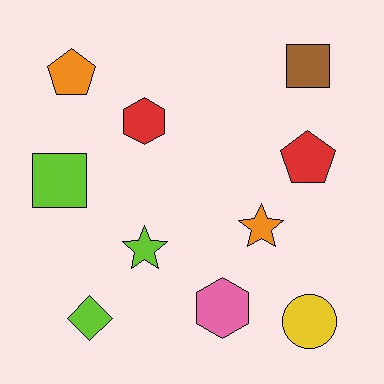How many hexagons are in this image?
There are 2 hexagons.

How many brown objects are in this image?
There is 1 brown object.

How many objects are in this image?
There are 10 objects.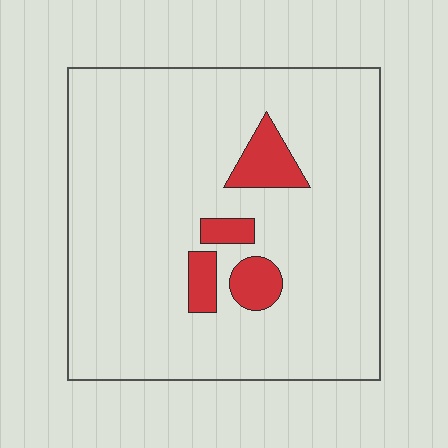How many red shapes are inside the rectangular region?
4.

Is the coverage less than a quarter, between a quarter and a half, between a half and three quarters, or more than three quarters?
Less than a quarter.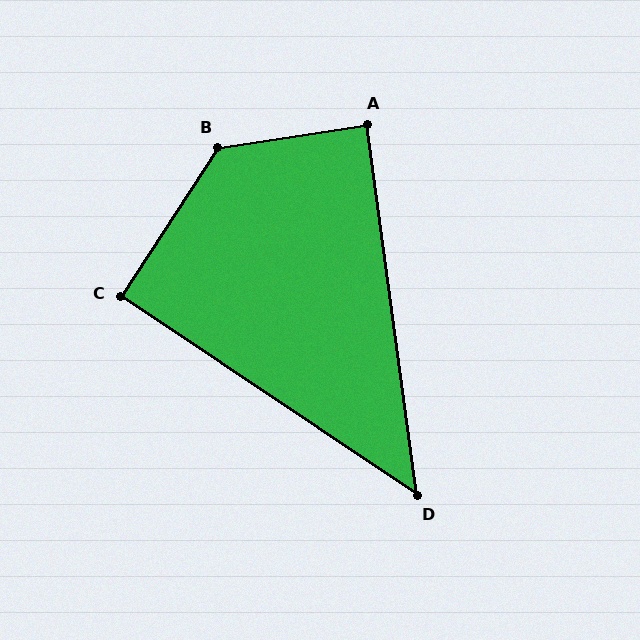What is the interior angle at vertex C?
Approximately 91 degrees (approximately right).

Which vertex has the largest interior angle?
B, at approximately 131 degrees.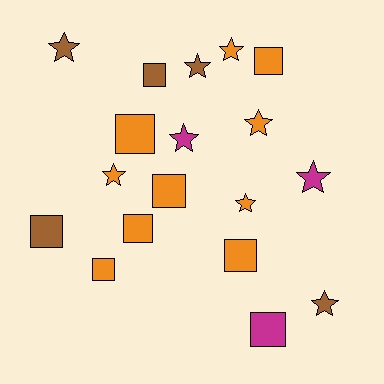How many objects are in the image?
There are 18 objects.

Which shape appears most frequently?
Square, with 9 objects.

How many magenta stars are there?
There are 2 magenta stars.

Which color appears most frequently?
Orange, with 10 objects.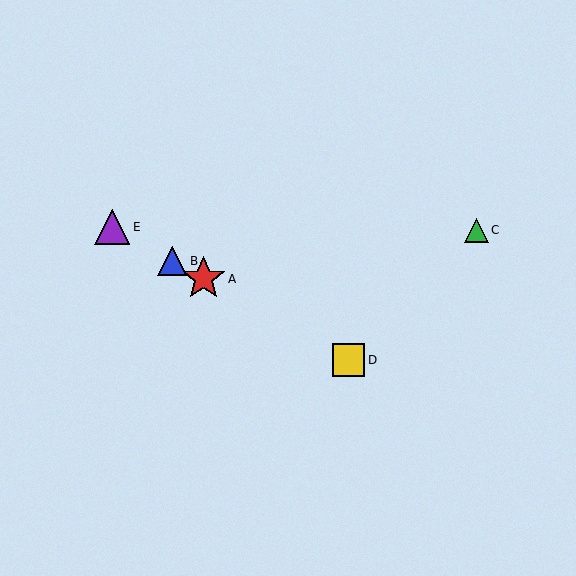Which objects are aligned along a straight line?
Objects A, B, D, E are aligned along a straight line.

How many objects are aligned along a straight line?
4 objects (A, B, D, E) are aligned along a straight line.